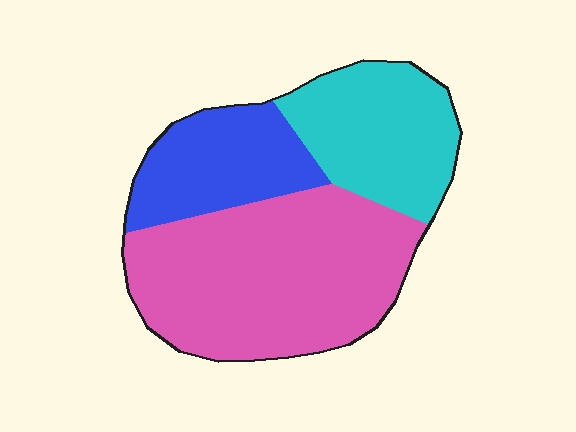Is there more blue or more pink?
Pink.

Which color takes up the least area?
Blue, at roughly 20%.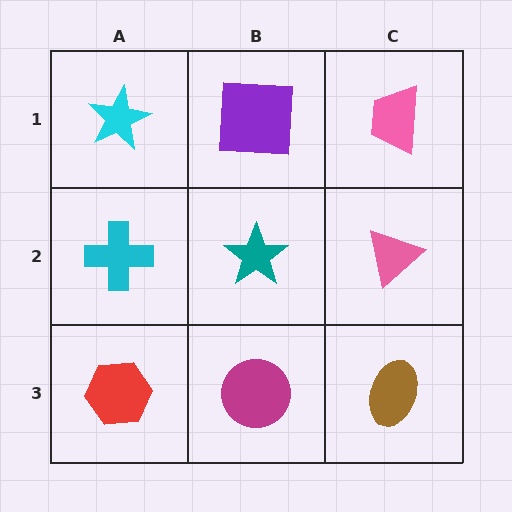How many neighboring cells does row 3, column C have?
2.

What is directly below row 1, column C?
A pink triangle.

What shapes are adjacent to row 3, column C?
A pink triangle (row 2, column C), a magenta circle (row 3, column B).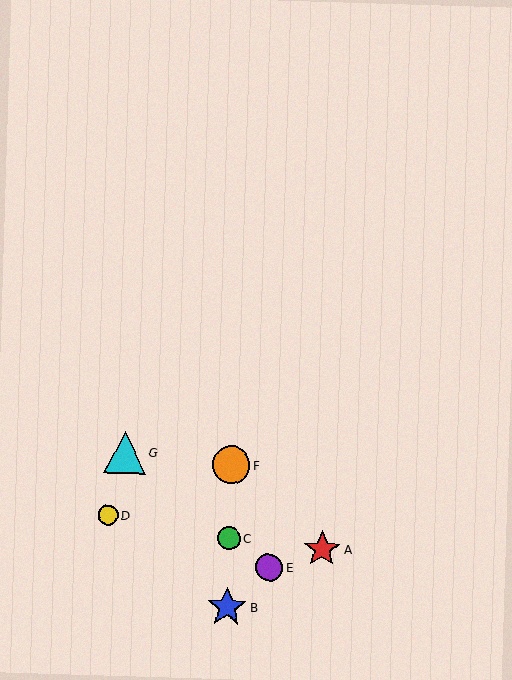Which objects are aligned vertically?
Objects B, C, F are aligned vertically.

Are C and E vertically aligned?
No, C is at x≈229 and E is at x≈269.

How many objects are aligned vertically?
3 objects (B, C, F) are aligned vertically.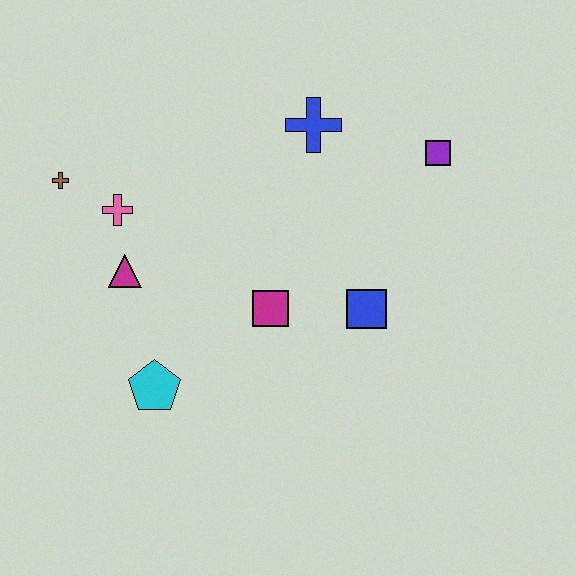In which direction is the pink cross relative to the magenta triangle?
The pink cross is above the magenta triangle.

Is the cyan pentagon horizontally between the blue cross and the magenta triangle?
Yes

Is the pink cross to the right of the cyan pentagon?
No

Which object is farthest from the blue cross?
The cyan pentagon is farthest from the blue cross.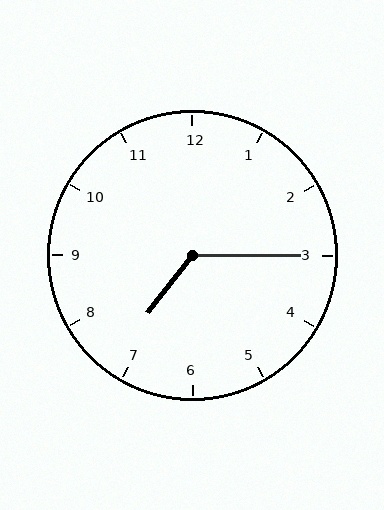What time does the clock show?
7:15.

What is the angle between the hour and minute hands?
Approximately 128 degrees.